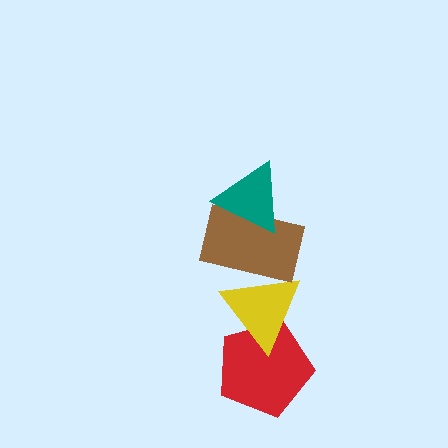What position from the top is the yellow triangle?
The yellow triangle is 3rd from the top.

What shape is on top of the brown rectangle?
The teal triangle is on top of the brown rectangle.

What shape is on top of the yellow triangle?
The brown rectangle is on top of the yellow triangle.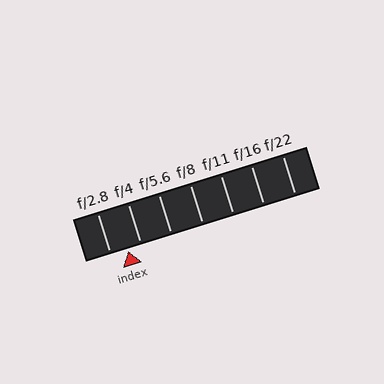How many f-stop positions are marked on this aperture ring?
There are 7 f-stop positions marked.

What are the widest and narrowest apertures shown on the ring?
The widest aperture shown is f/2.8 and the narrowest is f/22.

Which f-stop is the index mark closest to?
The index mark is closest to f/4.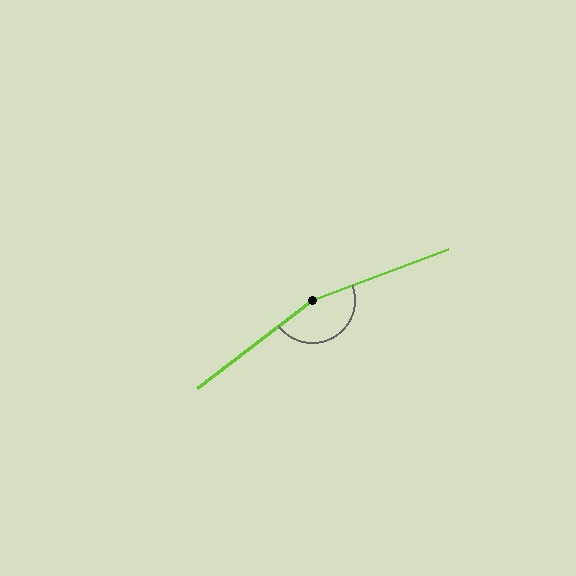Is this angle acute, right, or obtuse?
It is obtuse.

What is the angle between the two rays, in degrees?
Approximately 163 degrees.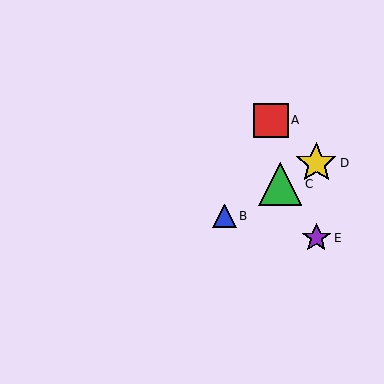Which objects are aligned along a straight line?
Objects B, C, D are aligned along a straight line.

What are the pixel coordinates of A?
Object A is at (271, 120).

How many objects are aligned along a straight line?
3 objects (B, C, D) are aligned along a straight line.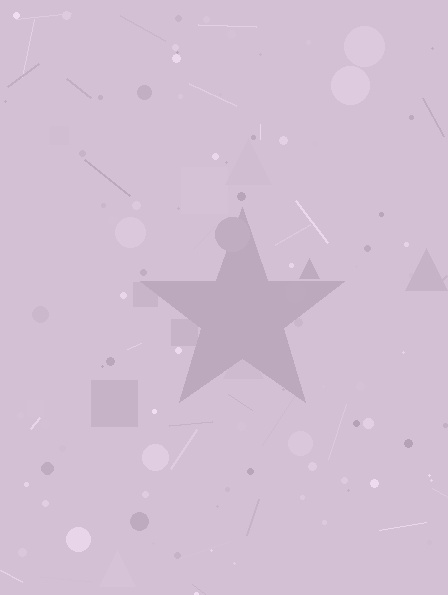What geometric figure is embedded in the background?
A star is embedded in the background.